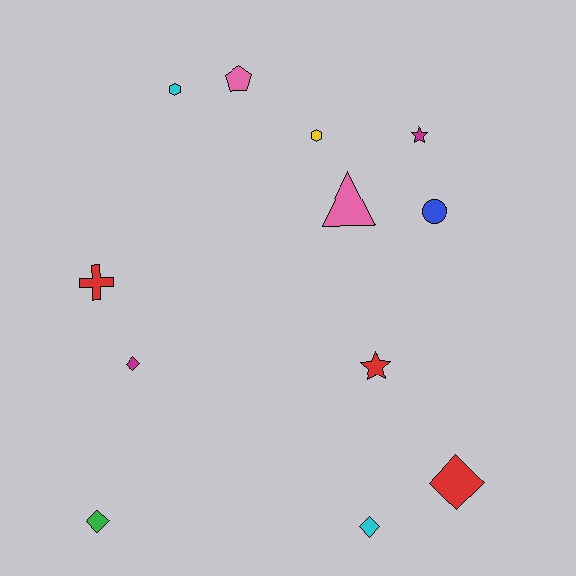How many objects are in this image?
There are 12 objects.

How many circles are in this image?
There is 1 circle.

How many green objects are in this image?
There is 1 green object.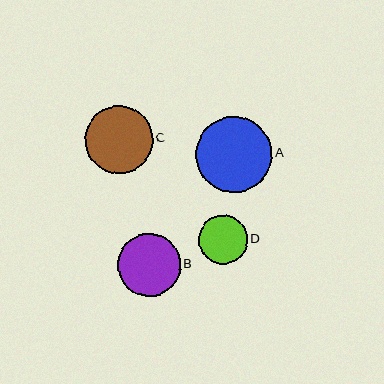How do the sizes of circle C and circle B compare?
Circle C and circle B are approximately the same size.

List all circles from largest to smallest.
From largest to smallest: A, C, B, D.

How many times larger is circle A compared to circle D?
Circle A is approximately 1.6 times the size of circle D.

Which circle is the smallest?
Circle D is the smallest with a size of approximately 49 pixels.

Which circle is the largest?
Circle A is the largest with a size of approximately 77 pixels.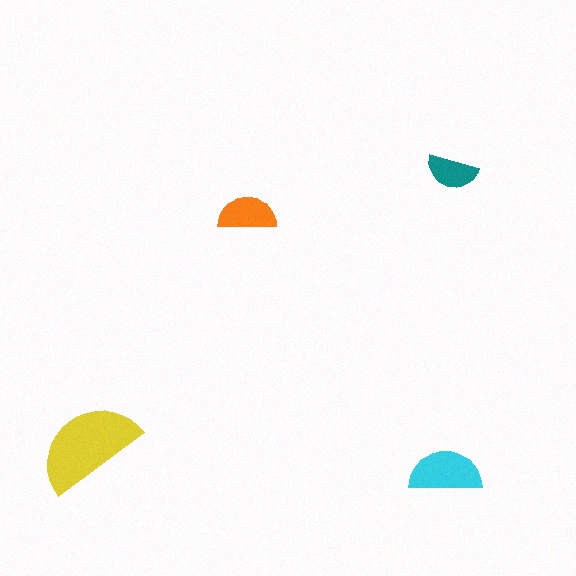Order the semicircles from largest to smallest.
the yellow one, the cyan one, the orange one, the teal one.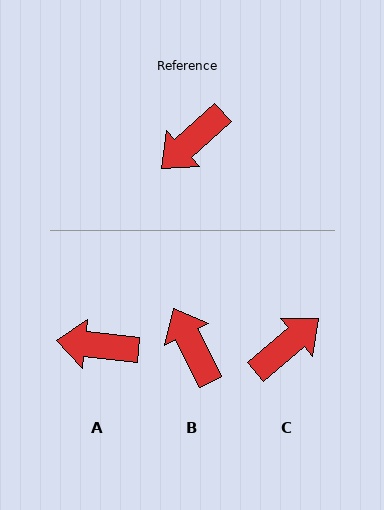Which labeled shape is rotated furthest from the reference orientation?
C, about 178 degrees away.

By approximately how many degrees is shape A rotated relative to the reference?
Approximately 49 degrees clockwise.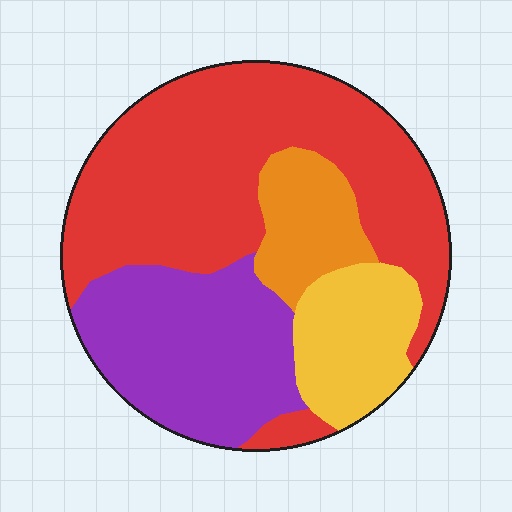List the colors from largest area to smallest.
From largest to smallest: red, purple, yellow, orange.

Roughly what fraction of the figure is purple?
Purple takes up about one quarter (1/4) of the figure.